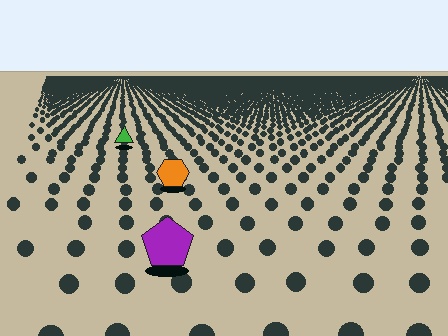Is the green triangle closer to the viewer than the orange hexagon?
No. The orange hexagon is closer — you can tell from the texture gradient: the ground texture is coarser near it.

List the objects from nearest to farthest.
From nearest to farthest: the purple pentagon, the orange hexagon, the green triangle.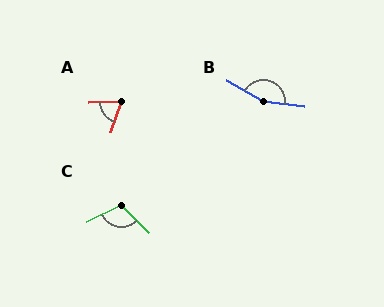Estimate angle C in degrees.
Approximately 109 degrees.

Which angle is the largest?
B, at approximately 156 degrees.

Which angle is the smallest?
A, at approximately 71 degrees.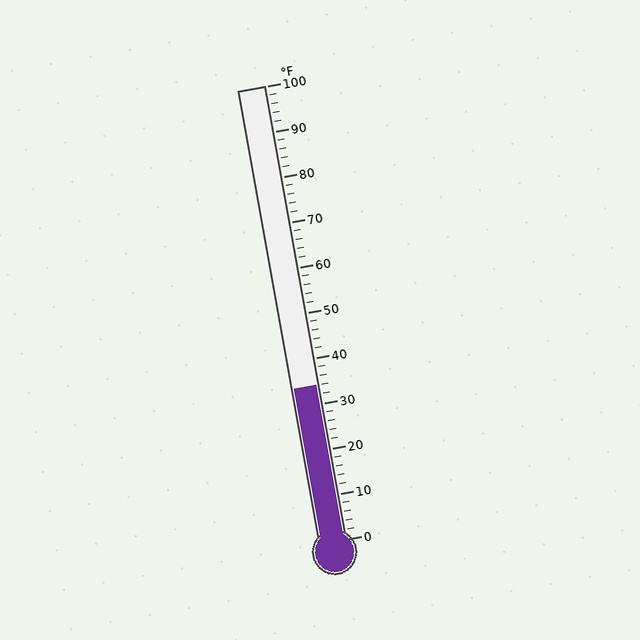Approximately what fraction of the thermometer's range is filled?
The thermometer is filled to approximately 35% of its range.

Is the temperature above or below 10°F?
The temperature is above 10°F.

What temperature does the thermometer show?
The thermometer shows approximately 34°F.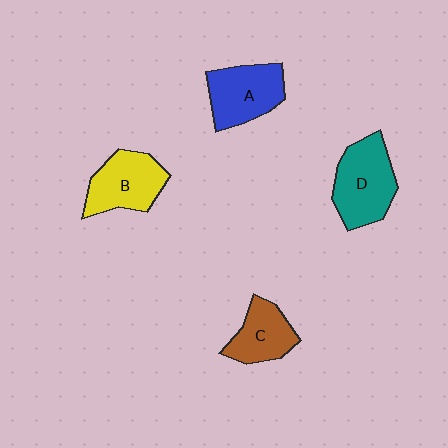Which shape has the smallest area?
Shape C (brown).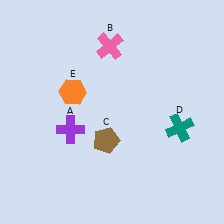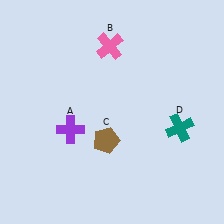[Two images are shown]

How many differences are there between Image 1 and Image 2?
There is 1 difference between the two images.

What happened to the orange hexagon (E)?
The orange hexagon (E) was removed in Image 2. It was in the top-left area of Image 1.